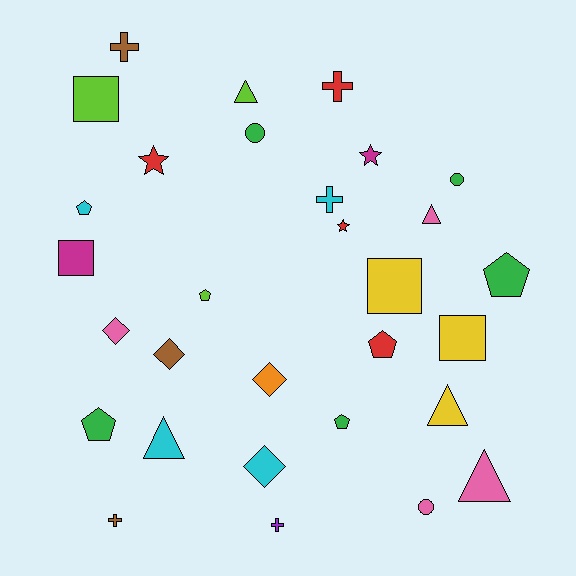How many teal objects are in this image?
There are no teal objects.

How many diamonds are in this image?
There are 4 diamonds.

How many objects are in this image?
There are 30 objects.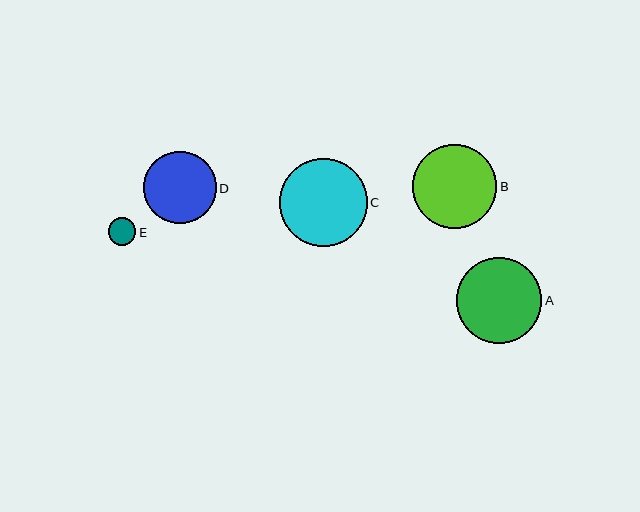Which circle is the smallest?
Circle E is the smallest with a size of approximately 28 pixels.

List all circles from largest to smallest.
From largest to smallest: C, A, B, D, E.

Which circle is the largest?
Circle C is the largest with a size of approximately 88 pixels.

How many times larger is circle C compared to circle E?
Circle C is approximately 3.2 times the size of circle E.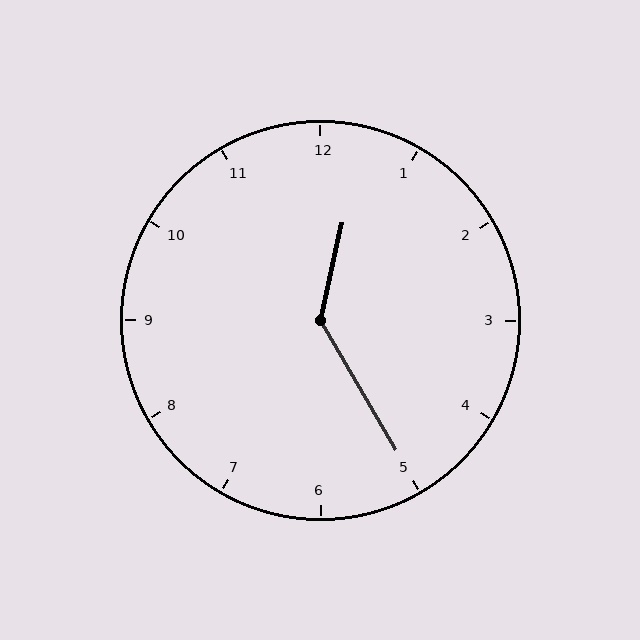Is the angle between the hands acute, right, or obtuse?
It is obtuse.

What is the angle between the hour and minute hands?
Approximately 138 degrees.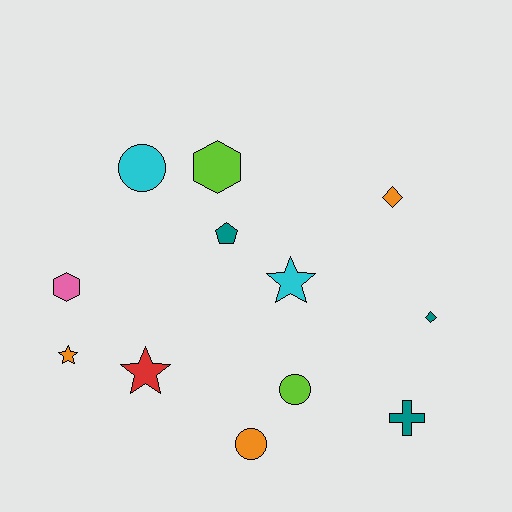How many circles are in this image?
There are 3 circles.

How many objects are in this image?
There are 12 objects.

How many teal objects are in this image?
There are 3 teal objects.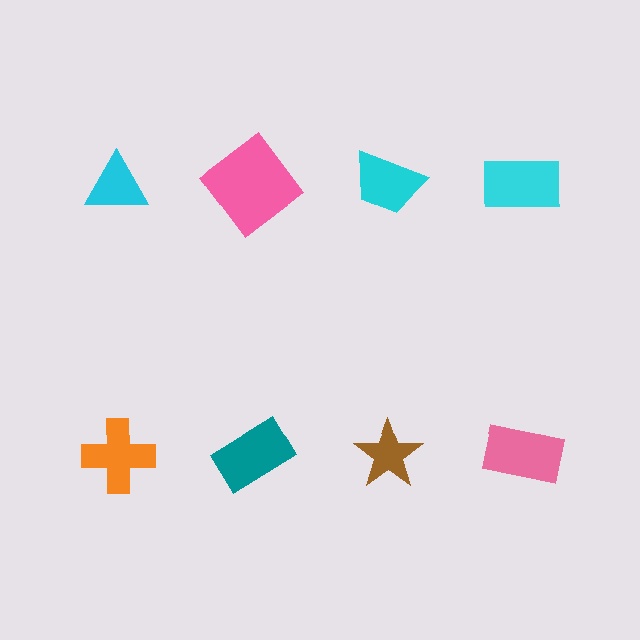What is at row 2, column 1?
An orange cross.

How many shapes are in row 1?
4 shapes.